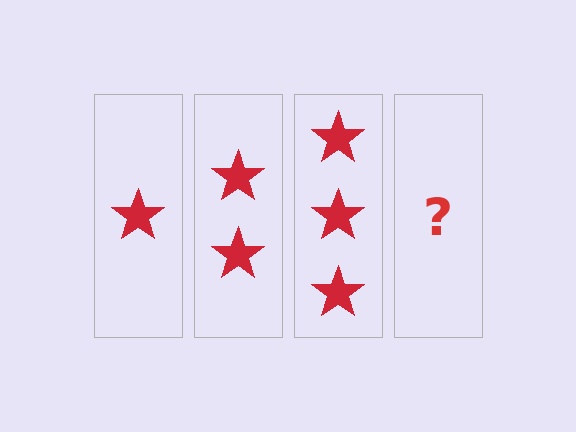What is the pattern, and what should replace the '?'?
The pattern is that each step adds one more star. The '?' should be 4 stars.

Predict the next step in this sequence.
The next step is 4 stars.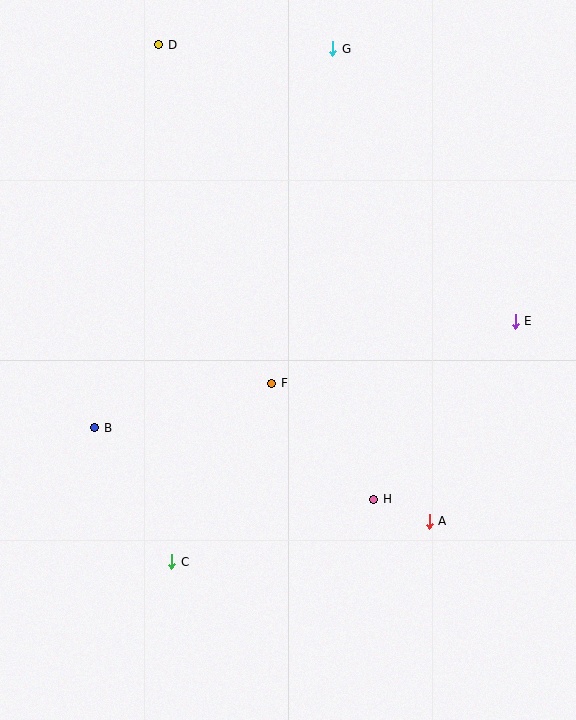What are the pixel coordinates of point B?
Point B is at (95, 428).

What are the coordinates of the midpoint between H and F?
The midpoint between H and F is at (323, 441).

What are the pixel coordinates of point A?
Point A is at (429, 521).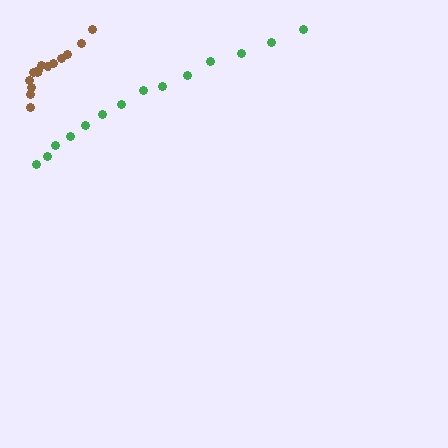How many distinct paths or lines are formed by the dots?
There are 2 distinct paths.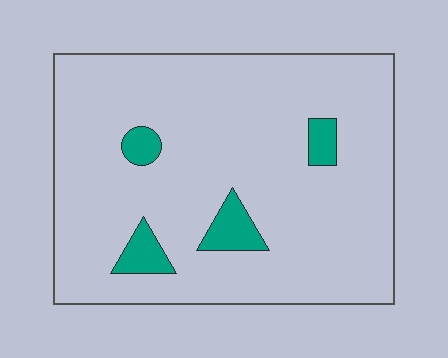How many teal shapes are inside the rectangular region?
4.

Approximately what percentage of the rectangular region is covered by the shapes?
Approximately 10%.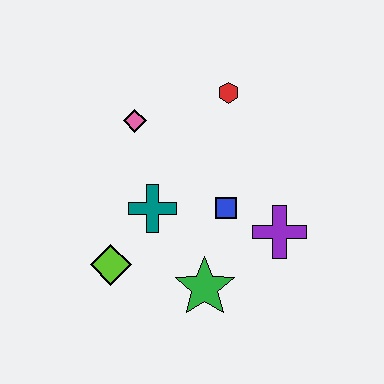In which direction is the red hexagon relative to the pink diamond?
The red hexagon is to the right of the pink diamond.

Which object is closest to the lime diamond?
The teal cross is closest to the lime diamond.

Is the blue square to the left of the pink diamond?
No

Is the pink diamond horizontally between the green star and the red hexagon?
No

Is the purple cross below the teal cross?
Yes